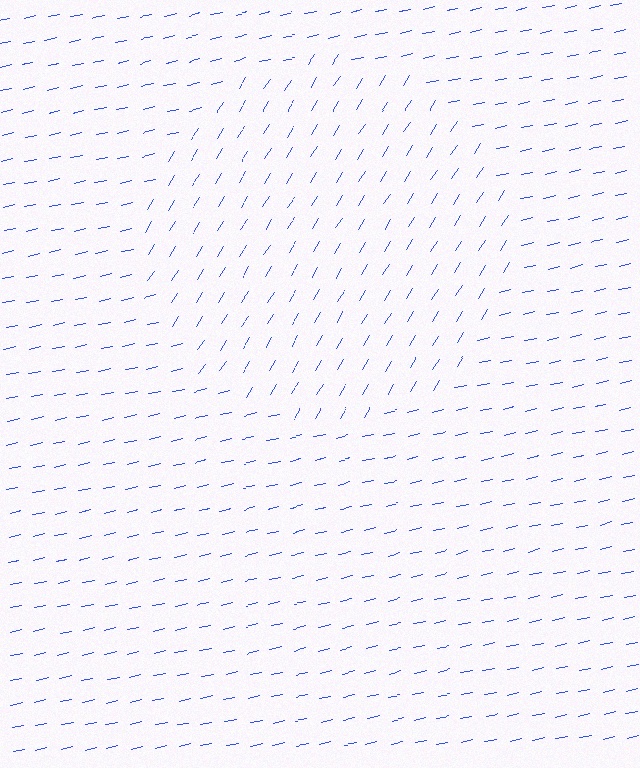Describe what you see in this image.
The image is filled with small blue line segments. A circle region in the image has lines oriented differently from the surrounding lines, creating a visible texture boundary.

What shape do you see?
I see a circle.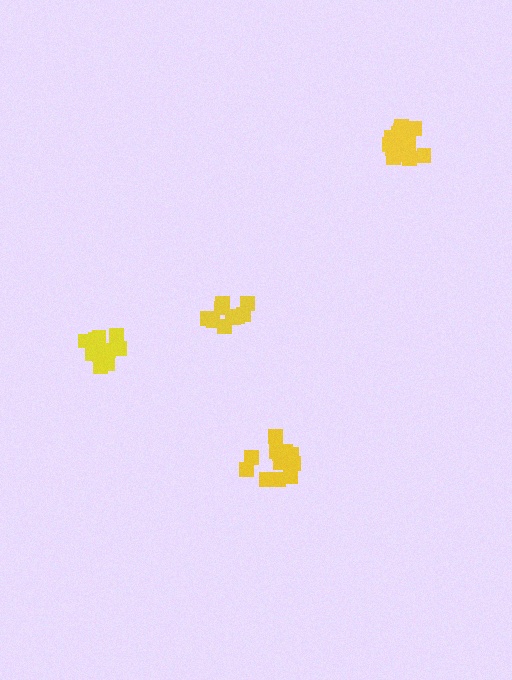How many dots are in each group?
Group 1: 15 dots, Group 2: 15 dots, Group 3: 11 dots, Group 4: 11 dots (52 total).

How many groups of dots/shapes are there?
There are 4 groups.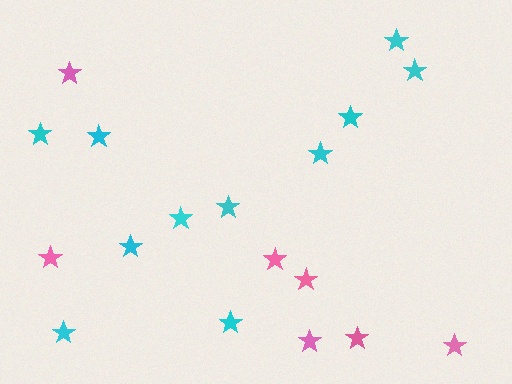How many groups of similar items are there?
There are 2 groups: one group of cyan stars (11) and one group of pink stars (7).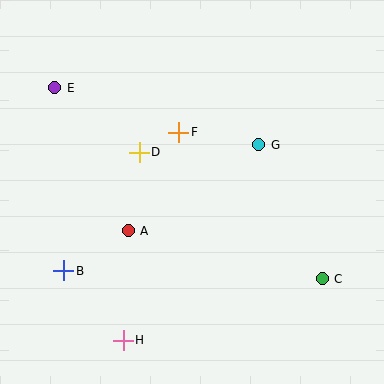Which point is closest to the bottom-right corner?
Point C is closest to the bottom-right corner.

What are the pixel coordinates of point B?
Point B is at (64, 271).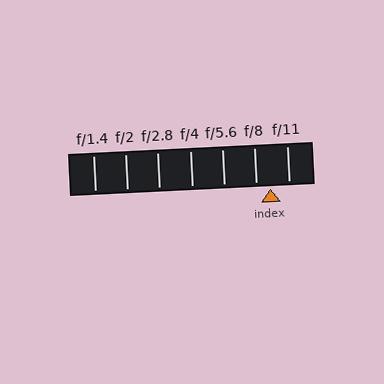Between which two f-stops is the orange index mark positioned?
The index mark is between f/8 and f/11.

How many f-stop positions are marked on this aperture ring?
There are 7 f-stop positions marked.